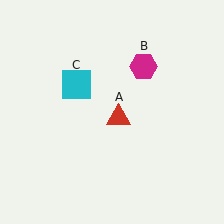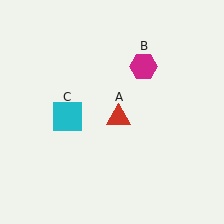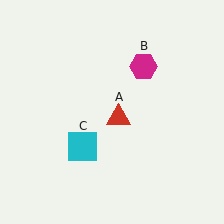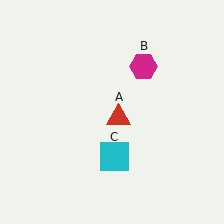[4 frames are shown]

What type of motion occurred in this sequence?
The cyan square (object C) rotated counterclockwise around the center of the scene.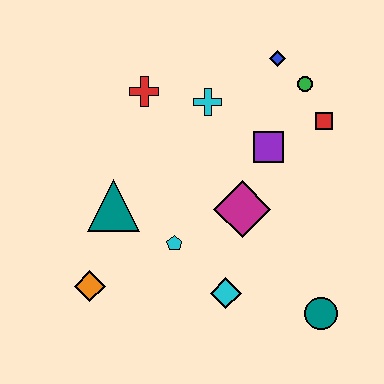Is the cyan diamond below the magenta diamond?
Yes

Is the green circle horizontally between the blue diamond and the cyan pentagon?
No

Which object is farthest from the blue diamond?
The orange diamond is farthest from the blue diamond.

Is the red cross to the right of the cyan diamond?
No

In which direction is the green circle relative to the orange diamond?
The green circle is to the right of the orange diamond.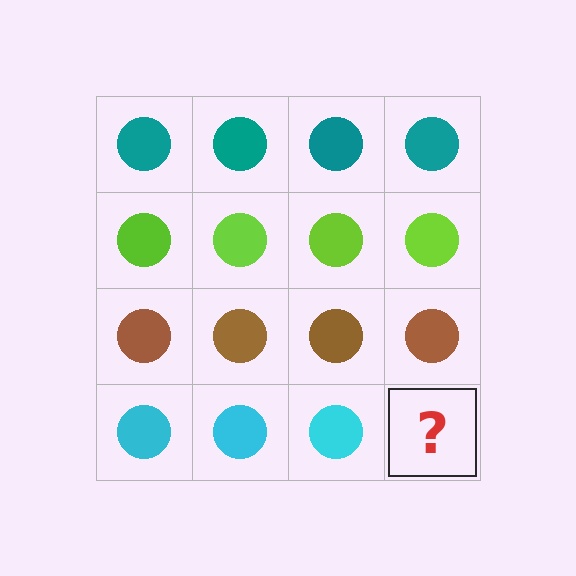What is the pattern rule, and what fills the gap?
The rule is that each row has a consistent color. The gap should be filled with a cyan circle.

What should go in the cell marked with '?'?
The missing cell should contain a cyan circle.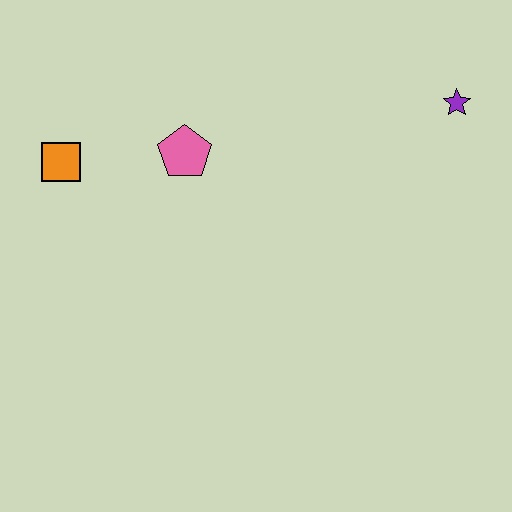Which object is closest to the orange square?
The pink pentagon is closest to the orange square.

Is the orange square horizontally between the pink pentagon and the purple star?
No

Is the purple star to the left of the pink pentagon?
No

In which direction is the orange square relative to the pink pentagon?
The orange square is to the left of the pink pentagon.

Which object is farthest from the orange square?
The purple star is farthest from the orange square.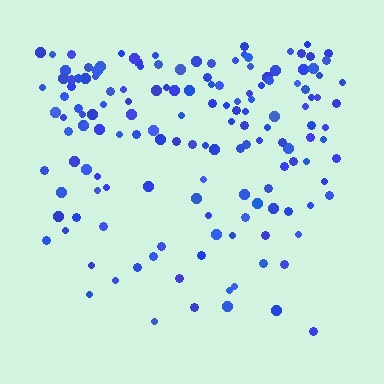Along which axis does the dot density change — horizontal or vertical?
Vertical.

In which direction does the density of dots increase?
From bottom to top, with the top side densest.